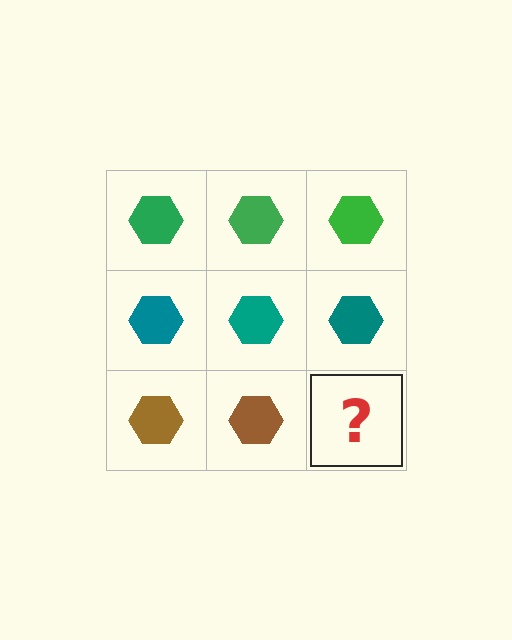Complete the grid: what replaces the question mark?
The question mark should be replaced with a brown hexagon.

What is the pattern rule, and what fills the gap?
The rule is that each row has a consistent color. The gap should be filled with a brown hexagon.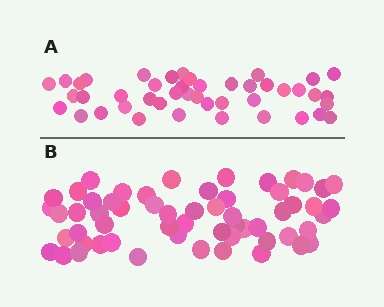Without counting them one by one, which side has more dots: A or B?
Region B (the bottom region) has more dots.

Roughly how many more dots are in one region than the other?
Region B has approximately 15 more dots than region A.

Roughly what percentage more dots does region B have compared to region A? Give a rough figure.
About 30% more.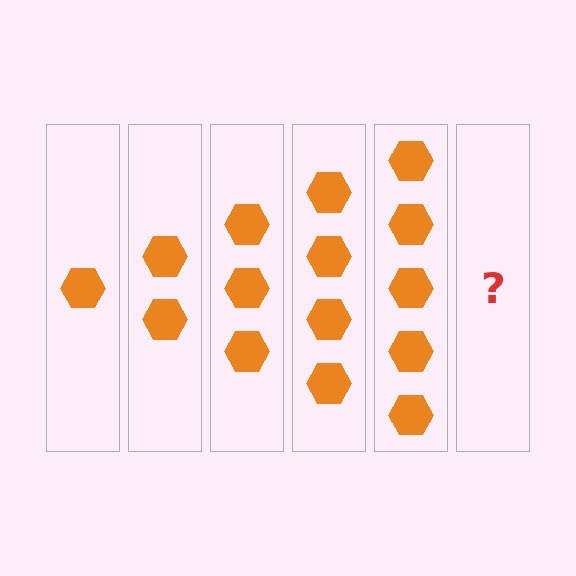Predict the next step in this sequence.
The next step is 6 hexagons.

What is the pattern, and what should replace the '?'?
The pattern is that each step adds one more hexagon. The '?' should be 6 hexagons.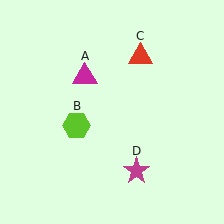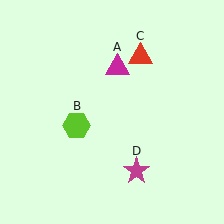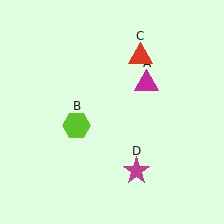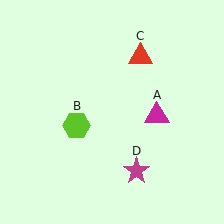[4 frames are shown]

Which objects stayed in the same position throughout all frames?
Lime hexagon (object B) and red triangle (object C) and magenta star (object D) remained stationary.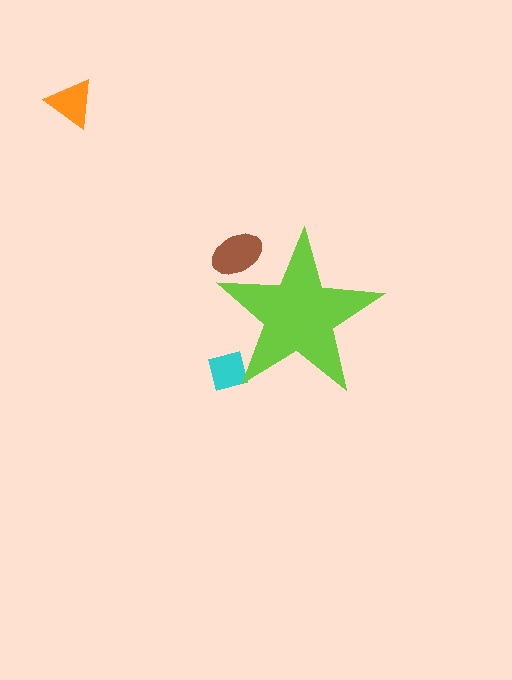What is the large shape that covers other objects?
A lime star.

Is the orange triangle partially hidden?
No, the orange triangle is fully visible.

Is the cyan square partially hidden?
Yes, the cyan square is partially hidden behind the lime star.